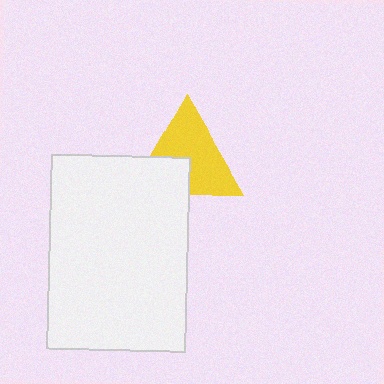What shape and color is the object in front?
The object in front is a white rectangle.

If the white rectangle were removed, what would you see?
You would see the complete yellow triangle.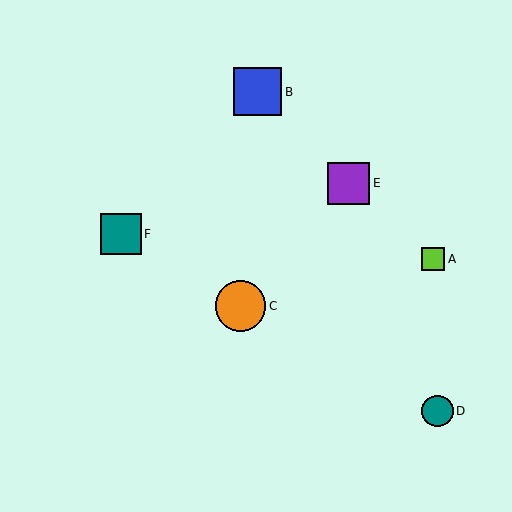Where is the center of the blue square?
The center of the blue square is at (258, 92).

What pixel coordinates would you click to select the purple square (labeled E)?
Click at (349, 183) to select the purple square E.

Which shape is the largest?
The orange circle (labeled C) is the largest.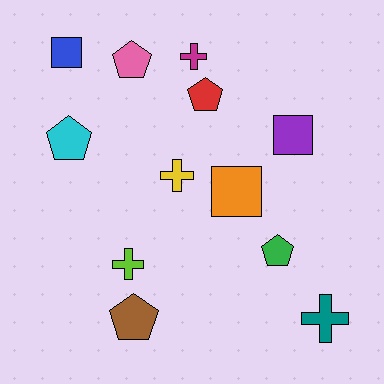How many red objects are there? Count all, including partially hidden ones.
There is 1 red object.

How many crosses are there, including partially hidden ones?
There are 4 crosses.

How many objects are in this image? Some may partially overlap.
There are 12 objects.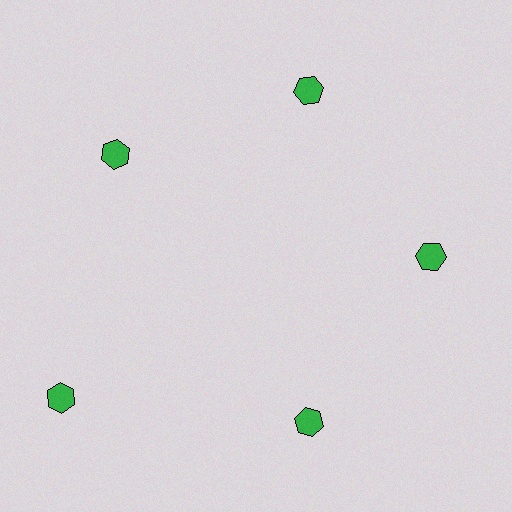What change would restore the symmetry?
The symmetry would be restored by moving it inward, back onto the ring so that all 5 hexagons sit at equal angles and equal distance from the center.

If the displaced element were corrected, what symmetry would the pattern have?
It would have 5-fold rotational symmetry — the pattern would map onto itself every 72 degrees.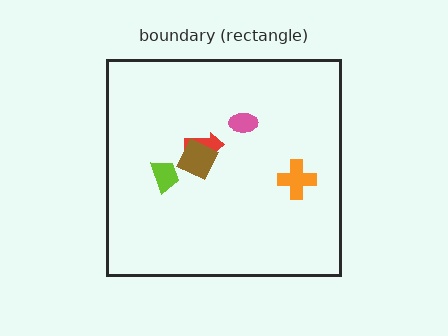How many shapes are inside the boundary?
5 inside, 0 outside.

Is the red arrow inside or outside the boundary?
Inside.